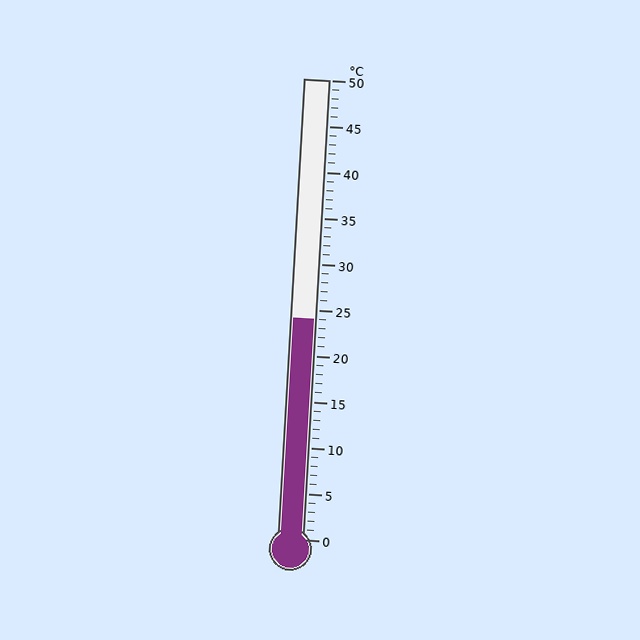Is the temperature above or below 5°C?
The temperature is above 5°C.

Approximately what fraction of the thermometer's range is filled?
The thermometer is filled to approximately 50% of its range.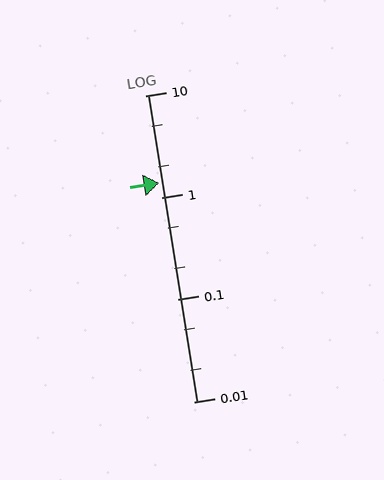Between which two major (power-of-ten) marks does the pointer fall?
The pointer is between 1 and 10.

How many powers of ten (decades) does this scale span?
The scale spans 3 decades, from 0.01 to 10.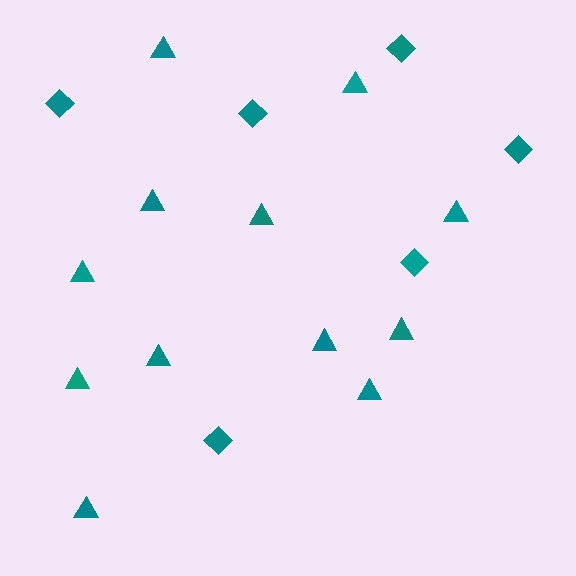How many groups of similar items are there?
There are 2 groups: one group of triangles (12) and one group of diamonds (6).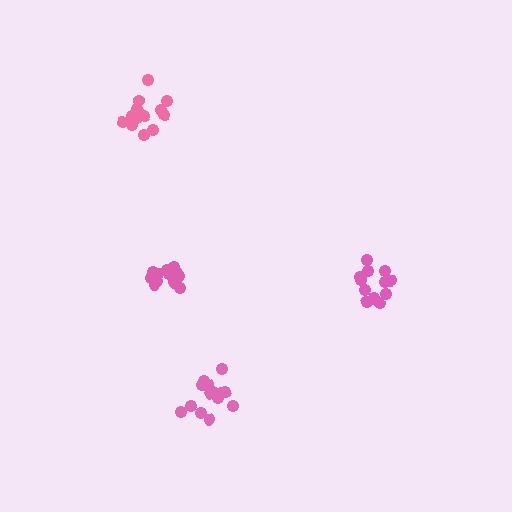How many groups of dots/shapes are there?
There are 4 groups.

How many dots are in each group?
Group 1: 15 dots, Group 2: 15 dots, Group 3: 14 dots, Group 4: 16 dots (60 total).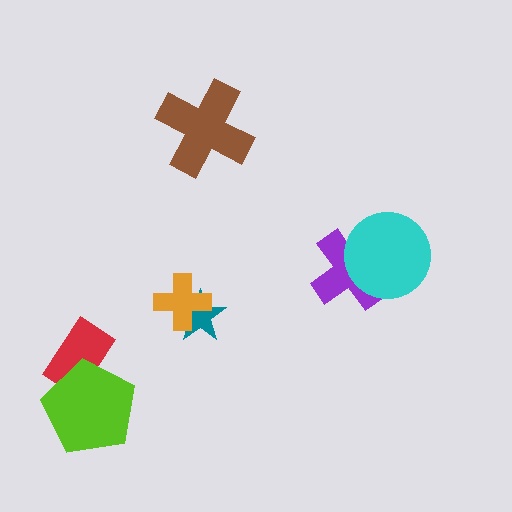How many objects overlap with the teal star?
1 object overlaps with the teal star.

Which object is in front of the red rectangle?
The lime pentagon is in front of the red rectangle.